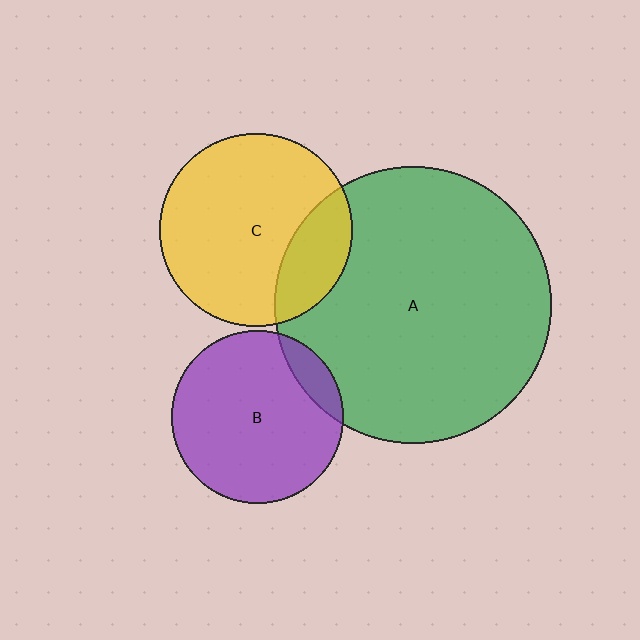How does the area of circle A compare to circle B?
Approximately 2.6 times.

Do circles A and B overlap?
Yes.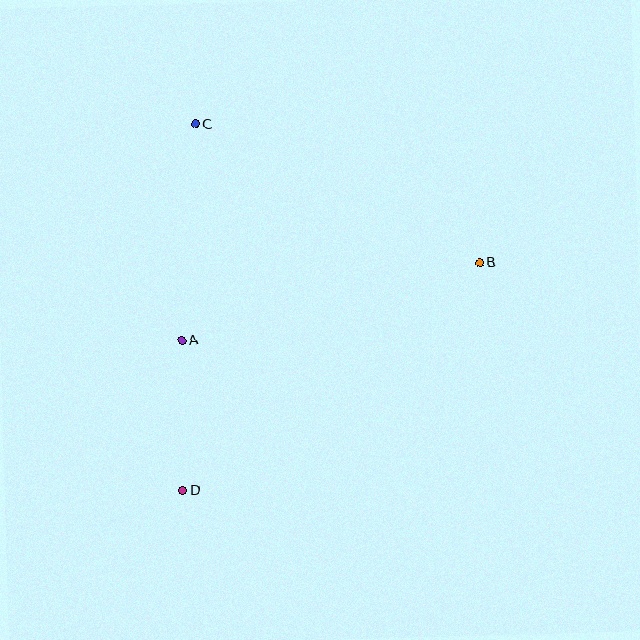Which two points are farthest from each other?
Points B and D are farthest from each other.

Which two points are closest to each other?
Points A and D are closest to each other.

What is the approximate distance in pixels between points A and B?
The distance between A and B is approximately 308 pixels.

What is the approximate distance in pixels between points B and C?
The distance between B and C is approximately 316 pixels.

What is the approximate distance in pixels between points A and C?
The distance between A and C is approximately 217 pixels.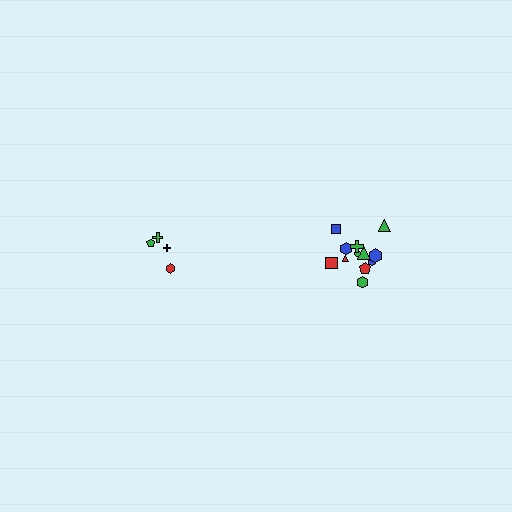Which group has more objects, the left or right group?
The right group.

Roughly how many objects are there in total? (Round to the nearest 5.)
Roughly 15 objects in total.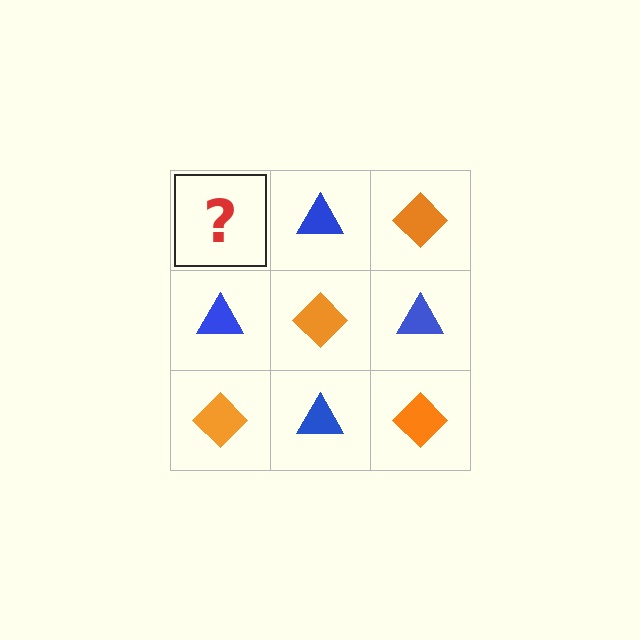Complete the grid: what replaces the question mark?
The question mark should be replaced with an orange diamond.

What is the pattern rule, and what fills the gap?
The rule is that it alternates orange diamond and blue triangle in a checkerboard pattern. The gap should be filled with an orange diamond.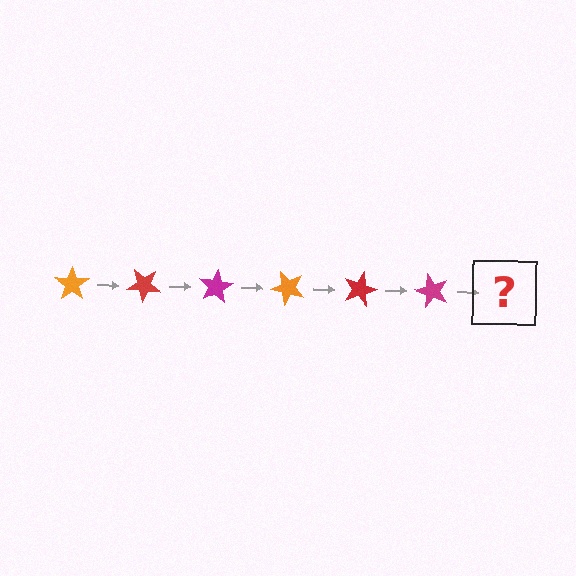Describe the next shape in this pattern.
It should be an orange star, rotated 240 degrees from the start.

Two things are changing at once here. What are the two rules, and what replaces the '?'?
The two rules are that it rotates 40 degrees each step and the color cycles through orange, red, and magenta. The '?' should be an orange star, rotated 240 degrees from the start.